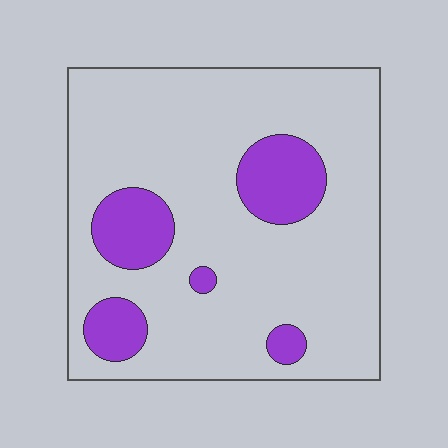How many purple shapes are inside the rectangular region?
5.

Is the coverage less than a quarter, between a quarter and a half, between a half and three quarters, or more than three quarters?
Less than a quarter.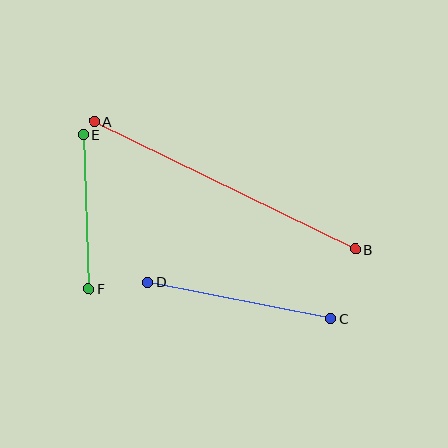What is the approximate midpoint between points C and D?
The midpoint is at approximately (239, 301) pixels.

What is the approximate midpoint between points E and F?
The midpoint is at approximately (86, 212) pixels.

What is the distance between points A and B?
The distance is approximately 290 pixels.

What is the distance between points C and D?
The distance is approximately 187 pixels.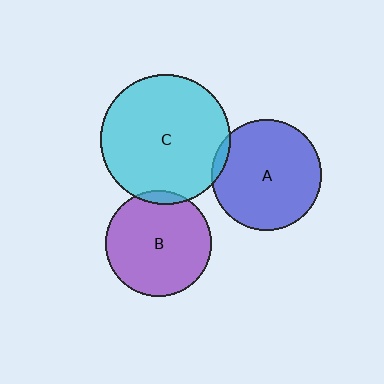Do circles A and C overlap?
Yes.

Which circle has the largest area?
Circle C (cyan).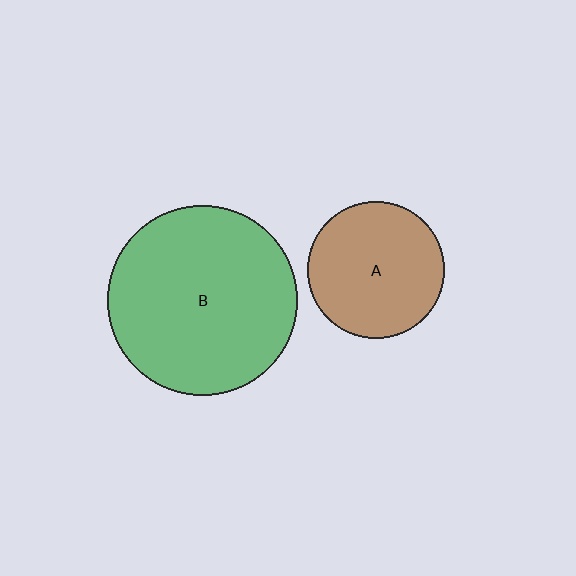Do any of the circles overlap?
No, none of the circles overlap.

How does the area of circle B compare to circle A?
Approximately 1.9 times.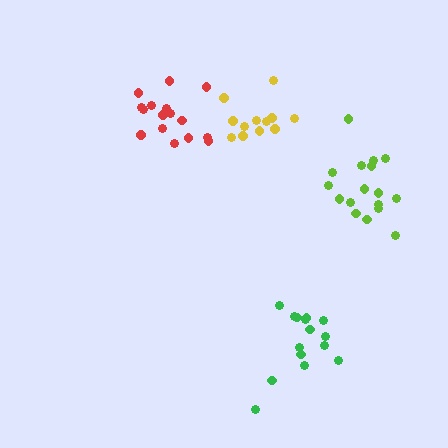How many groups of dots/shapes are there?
There are 4 groups.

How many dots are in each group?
Group 1: 17 dots, Group 2: 15 dots, Group 3: 16 dots, Group 4: 13 dots (61 total).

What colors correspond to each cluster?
The clusters are colored: lime, green, red, yellow.